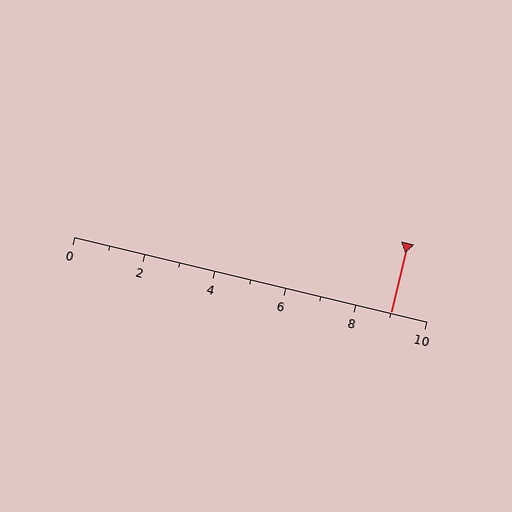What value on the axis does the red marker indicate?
The marker indicates approximately 9.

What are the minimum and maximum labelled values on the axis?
The axis runs from 0 to 10.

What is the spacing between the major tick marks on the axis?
The major ticks are spaced 2 apart.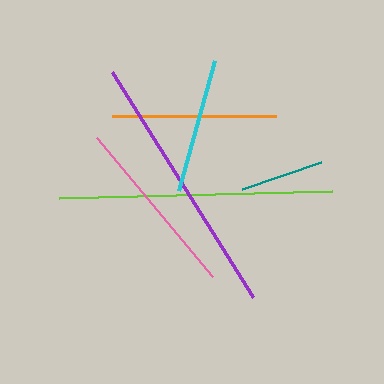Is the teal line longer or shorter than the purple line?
The purple line is longer than the teal line.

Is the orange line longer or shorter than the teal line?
The orange line is longer than the teal line.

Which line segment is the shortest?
The teal line is the shortest at approximately 83 pixels.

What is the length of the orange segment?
The orange segment is approximately 163 pixels long.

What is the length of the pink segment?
The pink segment is approximately 181 pixels long.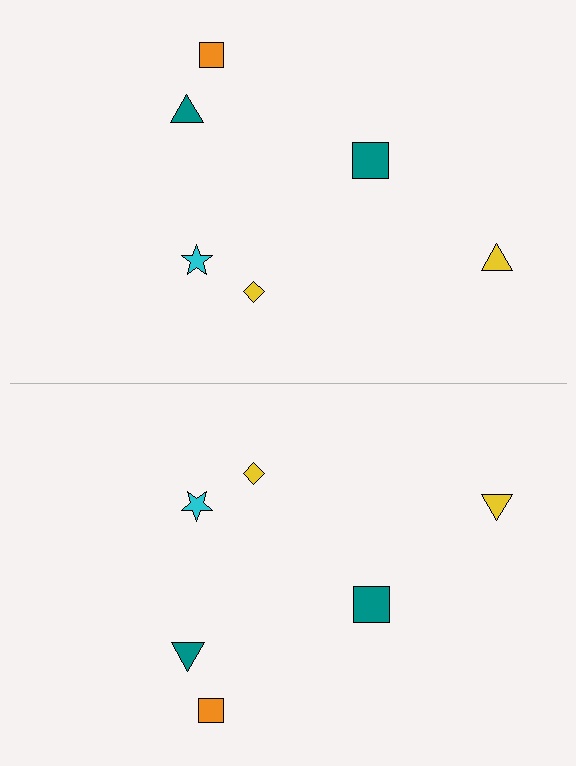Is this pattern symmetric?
Yes, this pattern has bilateral (reflection) symmetry.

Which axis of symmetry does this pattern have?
The pattern has a horizontal axis of symmetry running through the center of the image.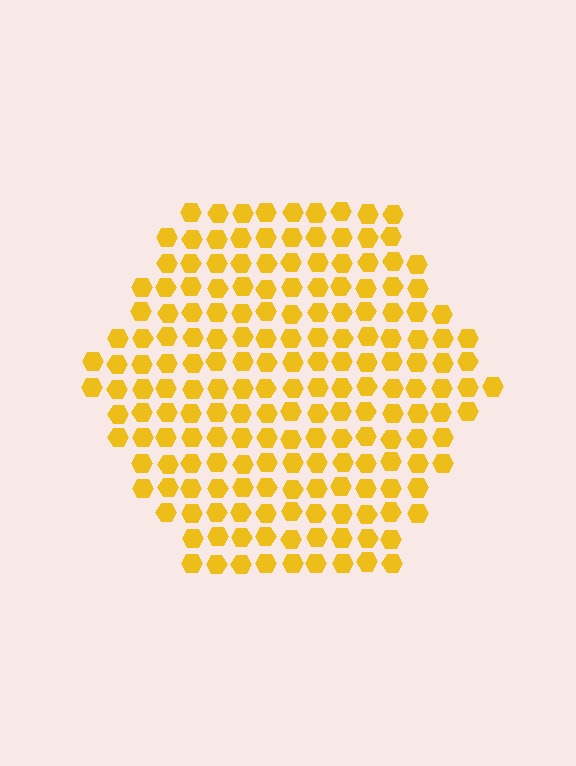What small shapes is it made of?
It is made of small hexagons.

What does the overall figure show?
The overall figure shows a hexagon.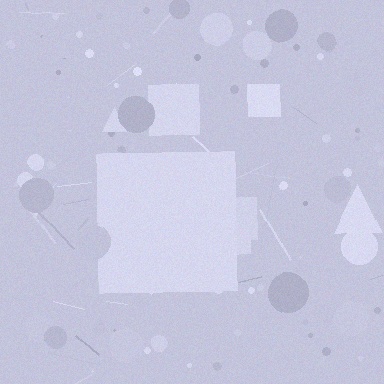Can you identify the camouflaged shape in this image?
The camouflaged shape is a square.